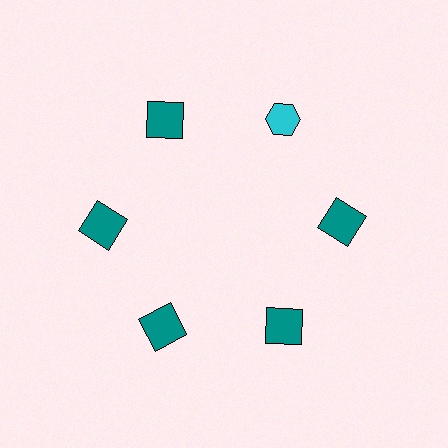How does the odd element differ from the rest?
It differs in both color (cyan instead of teal) and shape (hexagon instead of square).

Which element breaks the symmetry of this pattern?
The cyan hexagon at roughly the 1 o'clock position breaks the symmetry. All other shapes are teal squares.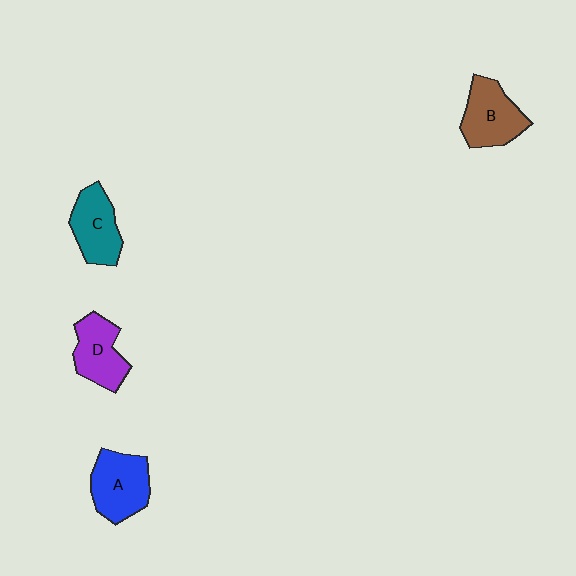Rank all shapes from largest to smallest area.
From largest to smallest: A (blue), B (brown), C (teal), D (purple).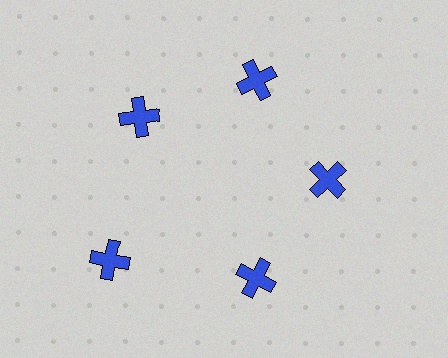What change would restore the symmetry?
The symmetry would be restored by moving it inward, back onto the ring so that all 5 crosses sit at equal angles and equal distance from the center.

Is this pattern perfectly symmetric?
No. The 5 blue crosses are arranged in a ring, but one element near the 8 o'clock position is pushed outward from the center, breaking the 5-fold rotational symmetry.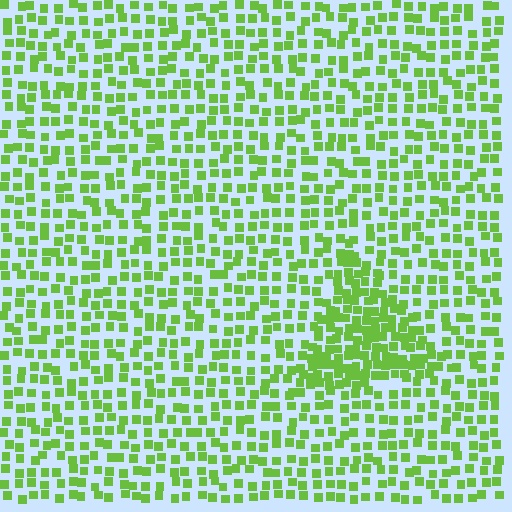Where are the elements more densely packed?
The elements are more densely packed inside the triangle boundary.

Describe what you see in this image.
The image contains small lime elements arranged at two different densities. A triangle-shaped region is visible where the elements are more densely packed than the surrounding area.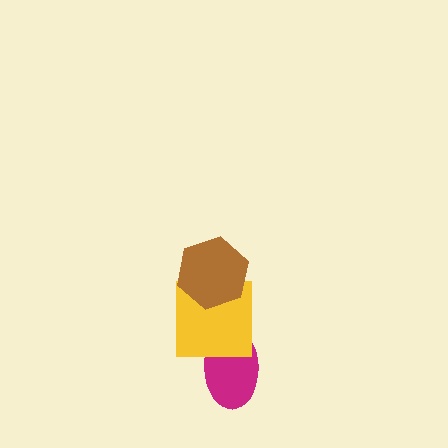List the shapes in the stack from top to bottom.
From top to bottom: the brown hexagon, the yellow square, the magenta ellipse.